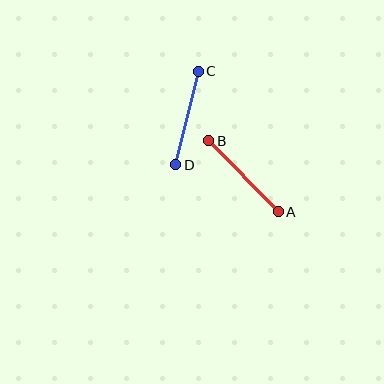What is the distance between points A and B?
The distance is approximately 99 pixels.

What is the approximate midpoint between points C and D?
The midpoint is at approximately (187, 118) pixels.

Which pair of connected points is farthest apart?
Points A and B are farthest apart.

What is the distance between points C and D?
The distance is approximately 96 pixels.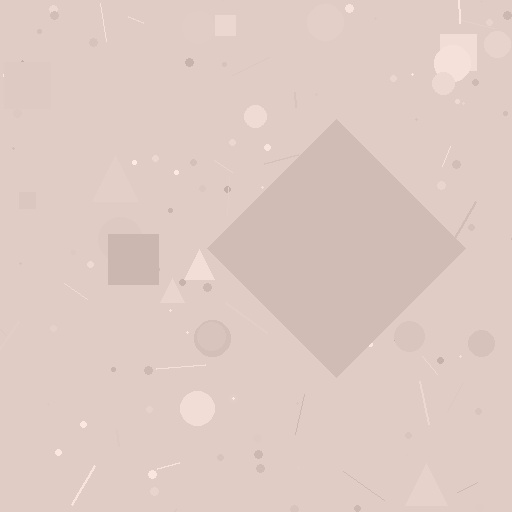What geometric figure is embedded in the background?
A diamond is embedded in the background.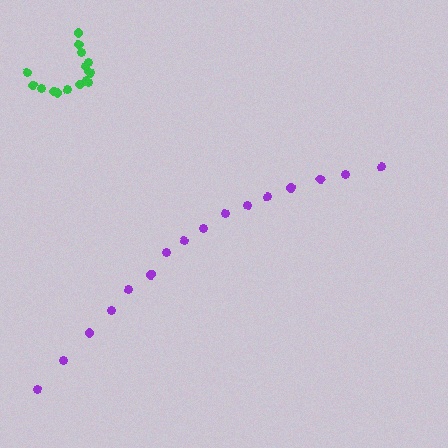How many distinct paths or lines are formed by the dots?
There are 2 distinct paths.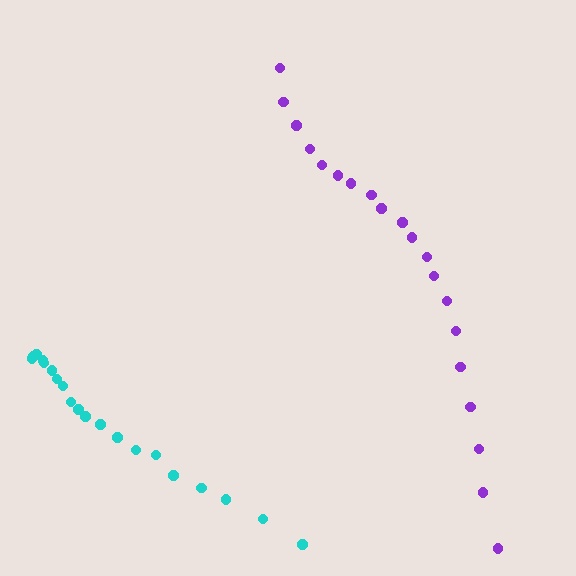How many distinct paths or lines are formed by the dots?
There are 2 distinct paths.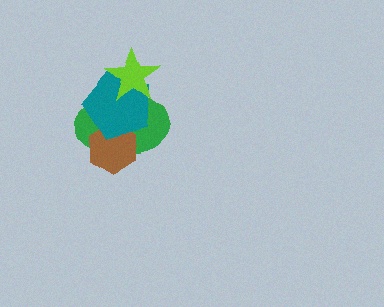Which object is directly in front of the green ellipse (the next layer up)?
The brown hexagon is directly in front of the green ellipse.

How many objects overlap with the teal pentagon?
3 objects overlap with the teal pentagon.